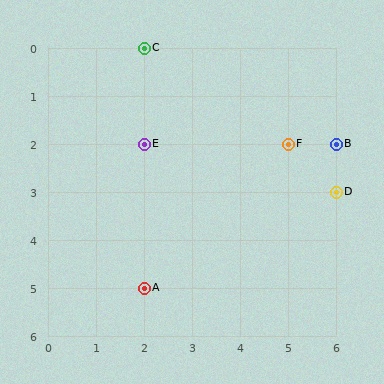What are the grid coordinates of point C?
Point C is at grid coordinates (2, 0).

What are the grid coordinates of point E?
Point E is at grid coordinates (2, 2).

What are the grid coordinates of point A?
Point A is at grid coordinates (2, 5).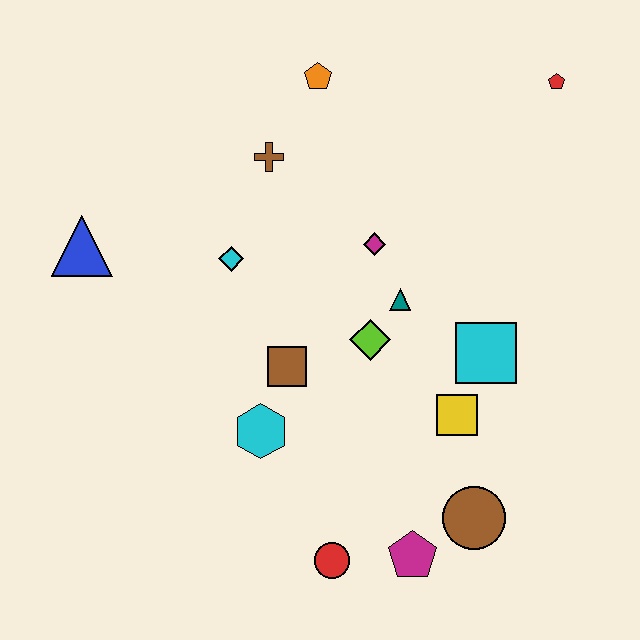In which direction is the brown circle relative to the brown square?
The brown circle is to the right of the brown square.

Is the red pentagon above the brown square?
Yes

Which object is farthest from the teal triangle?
The blue triangle is farthest from the teal triangle.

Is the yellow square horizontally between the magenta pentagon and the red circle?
No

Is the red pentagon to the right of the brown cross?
Yes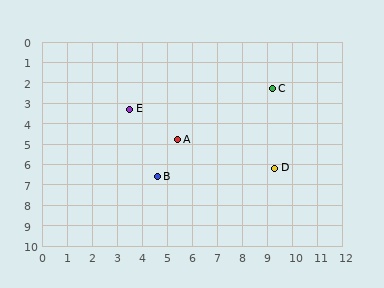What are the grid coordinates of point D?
Point D is at approximately (9.3, 6.2).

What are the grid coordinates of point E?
Point E is at approximately (3.5, 3.3).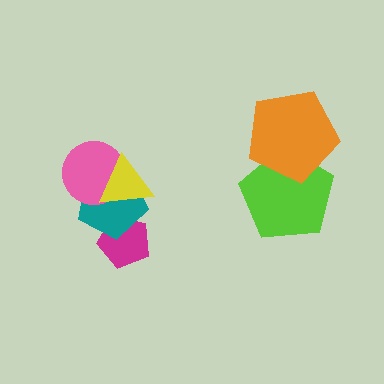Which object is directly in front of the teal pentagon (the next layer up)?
The pink circle is directly in front of the teal pentagon.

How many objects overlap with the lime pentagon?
1 object overlaps with the lime pentagon.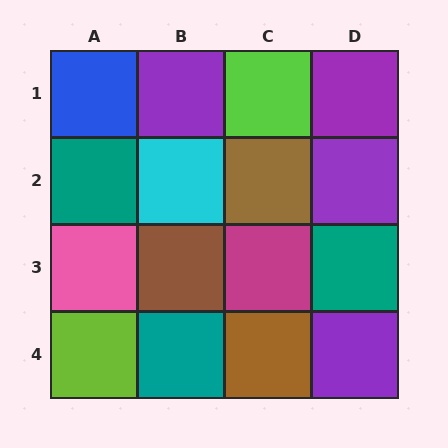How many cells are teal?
3 cells are teal.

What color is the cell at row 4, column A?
Lime.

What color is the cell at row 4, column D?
Purple.